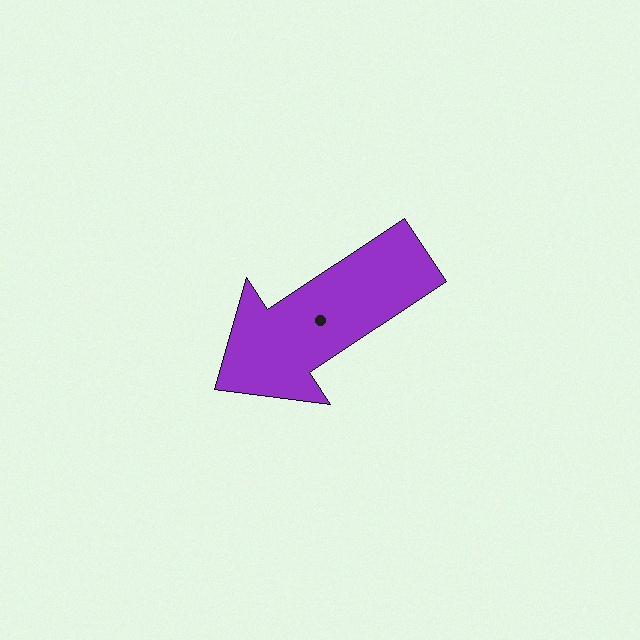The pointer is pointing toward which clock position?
Roughly 8 o'clock.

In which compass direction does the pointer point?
Southwest.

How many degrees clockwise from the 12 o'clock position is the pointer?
Approximately 237 degrees.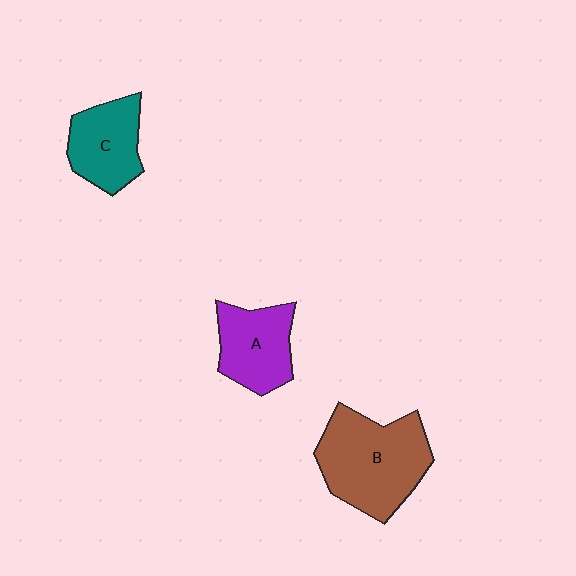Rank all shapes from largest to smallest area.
From largest to smallest: B (brown), A (purple), C (teal).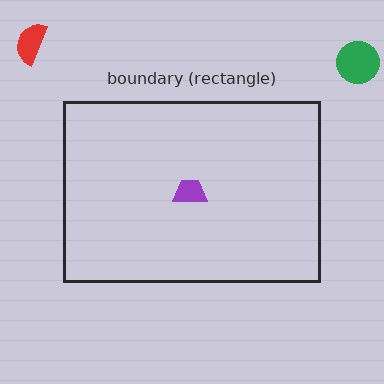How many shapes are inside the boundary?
1 inside, 2 outside.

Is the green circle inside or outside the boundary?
Outside.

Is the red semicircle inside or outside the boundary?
Outside.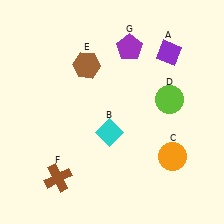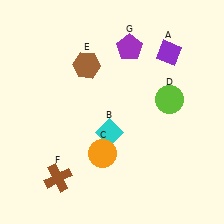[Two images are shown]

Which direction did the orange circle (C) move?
The orange circle (C) moved left.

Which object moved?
The orange circle (C) moved left.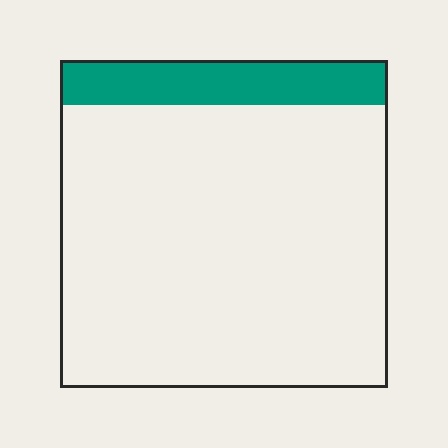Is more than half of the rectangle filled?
No.